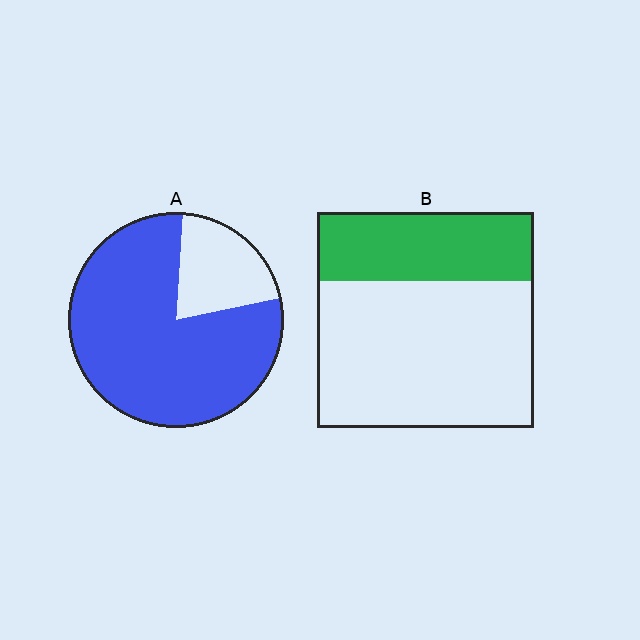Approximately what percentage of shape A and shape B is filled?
A is approximately 80% and B is approximately 30%.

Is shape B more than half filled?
No.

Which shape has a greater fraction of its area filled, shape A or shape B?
Shape A.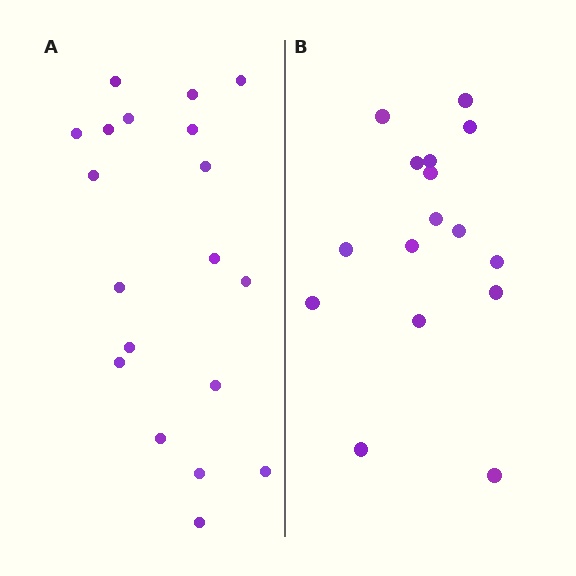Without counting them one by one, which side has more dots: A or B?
Region A (the left region) has more dots.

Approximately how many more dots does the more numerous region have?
Region A has just a few more — roughly 2 or 3 more dots than region B.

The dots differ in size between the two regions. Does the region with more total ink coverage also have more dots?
No. Region B has more total ink coverage because its dots are larger, but region A actually contains more individual dots. Total area can be misleading — the number of items is what matters here.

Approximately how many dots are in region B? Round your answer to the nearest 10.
About 20 dots. (The exact count is 16, which rounds to 20.)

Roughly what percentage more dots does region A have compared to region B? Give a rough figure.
About 20% more.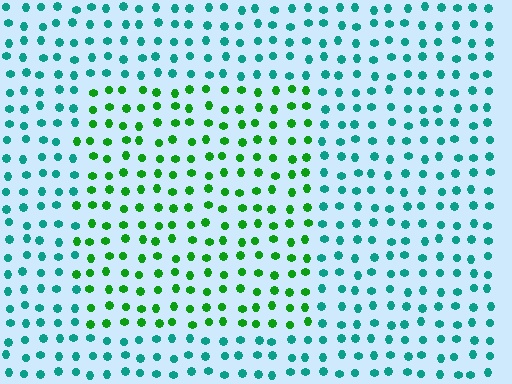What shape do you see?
I see a rectangle.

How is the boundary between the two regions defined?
The boundary is defined purely by a slight shift in hue (about 48 degrees). Spacing, size, and orientation are identical on both sides.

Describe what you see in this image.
The image is filled with small teal elements in a uniform arrangement. A rectangle-shaped region is visible where the elements are tinted to a slightly different hue, forming a subtle color boundary.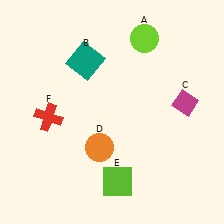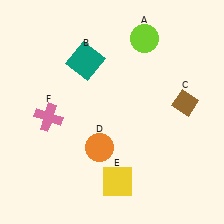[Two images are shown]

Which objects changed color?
C changed from magenta to brown. E changed from lime to yellow. F changed from red to pink.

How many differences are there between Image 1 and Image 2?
There are 3 differences between the two images.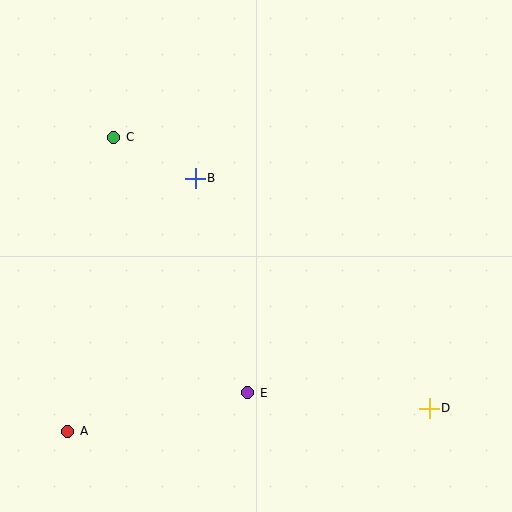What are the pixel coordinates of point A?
Point A is at (68, 431).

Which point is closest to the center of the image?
Point B at (195, 178) is closest to the center.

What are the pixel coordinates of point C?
Point C is at (114, 137).